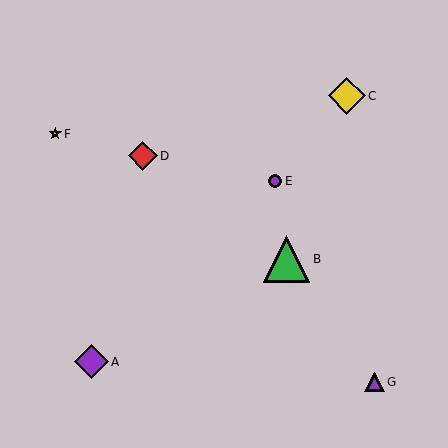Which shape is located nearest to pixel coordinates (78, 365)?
The purple diamond (labeled A) at (91, 362) is nearest to that location.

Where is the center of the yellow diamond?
The center of the yellow diamond is at (347, 96).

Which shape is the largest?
The green triangle (labeled B) is the largest.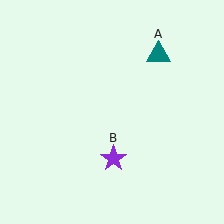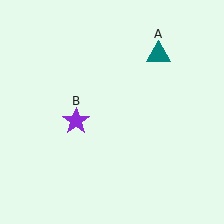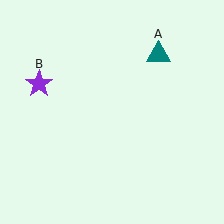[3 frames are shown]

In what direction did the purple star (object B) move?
The purple star (object B) moved up and to the left.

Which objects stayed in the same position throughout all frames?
Teal triangle (object A) remained stationary.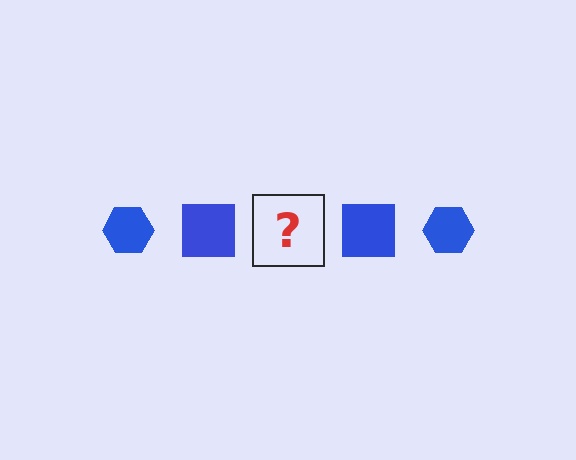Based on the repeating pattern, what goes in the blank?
The blank should be a blue hexagon.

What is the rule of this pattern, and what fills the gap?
The rule is that the pattern cycles through hexagon, square shapes in blue. The gap should be filled with a blue hexagon.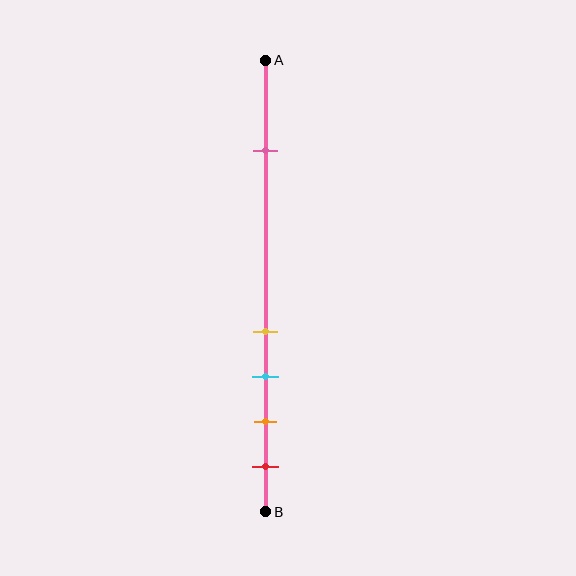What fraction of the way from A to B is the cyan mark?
The cyan mark is approximately 70% (0.7) of the way from A to B.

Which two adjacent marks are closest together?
The yellow and cyan marks are the closest adjacent pair.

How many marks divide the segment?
There are 5 marks dividing the segment.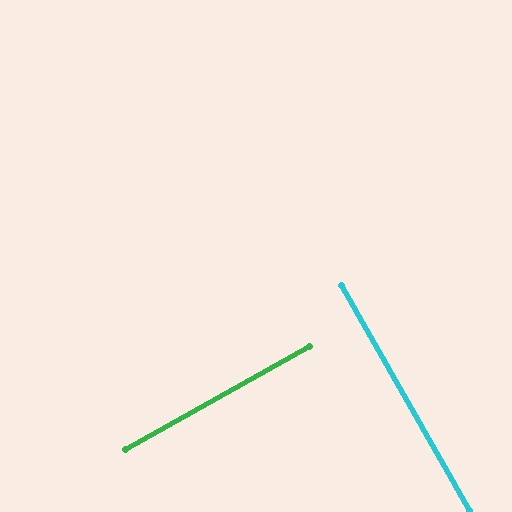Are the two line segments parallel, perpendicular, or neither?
Perpendicular — they meet at approximately 90°.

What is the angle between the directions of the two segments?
Approximately 90 degrees.